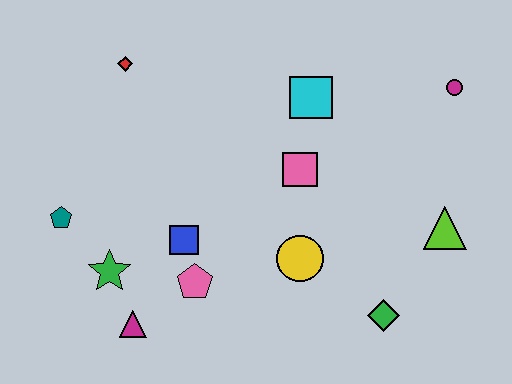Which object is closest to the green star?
The magenta triangle is closest to the green star.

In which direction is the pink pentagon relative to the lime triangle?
The pink pentagon is to the left of the lime triangle.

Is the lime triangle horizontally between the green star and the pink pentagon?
No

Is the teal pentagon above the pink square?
No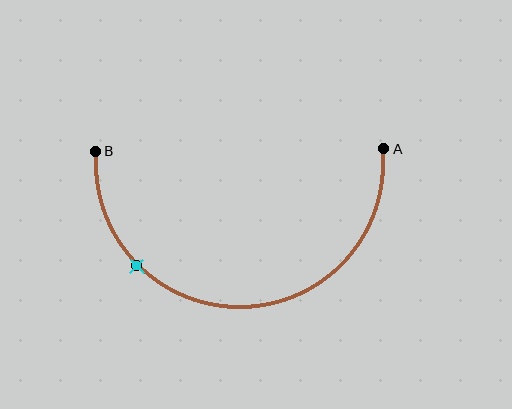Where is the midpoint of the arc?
The arc midpoint is the point on the curve farthest from the straight line joining A and B. It sits below that line.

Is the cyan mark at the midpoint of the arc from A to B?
No. The cyan mark lies on the arc but is closer to endpoint B. The arc midpoint would be at the point on the curve equidistant along the arc from both A and B.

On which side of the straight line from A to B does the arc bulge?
The arc bulges below the straight line connecting A and B.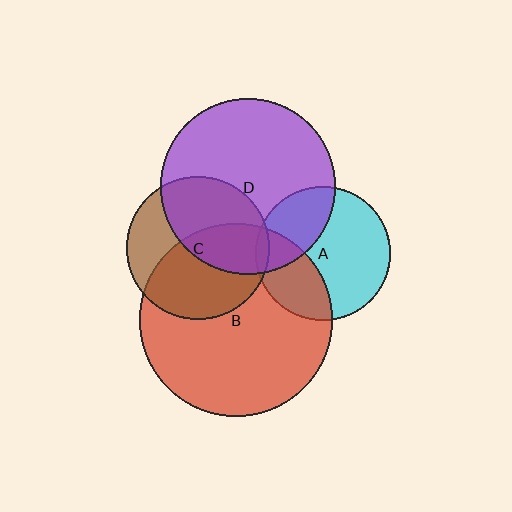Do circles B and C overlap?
Yes.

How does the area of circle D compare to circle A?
Approximately 1.7 times.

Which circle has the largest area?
Circle B (red).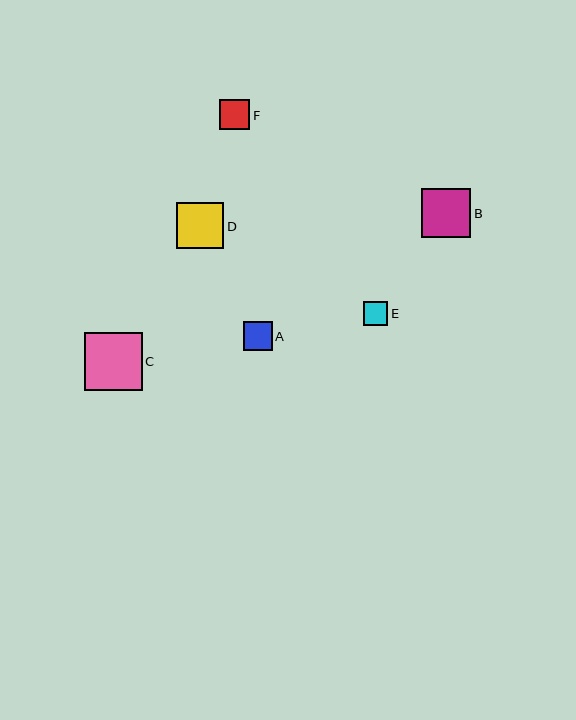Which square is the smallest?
Square E is the smallest with a size of approximately 24 pixels.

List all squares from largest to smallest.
From largest to smallest: C, B, D, F, A, E.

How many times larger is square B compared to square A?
Square B is approximately 1.7 times the size of square A.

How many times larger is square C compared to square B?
Square C is approximately 1.2 times the size of square B.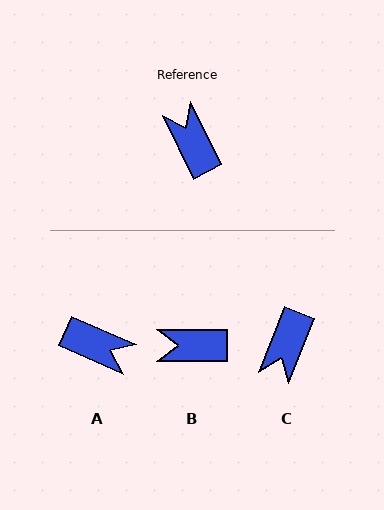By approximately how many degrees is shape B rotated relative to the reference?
Approximately 64 degrees counter-clockwise.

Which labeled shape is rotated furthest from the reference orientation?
A, about 140 degrees away.